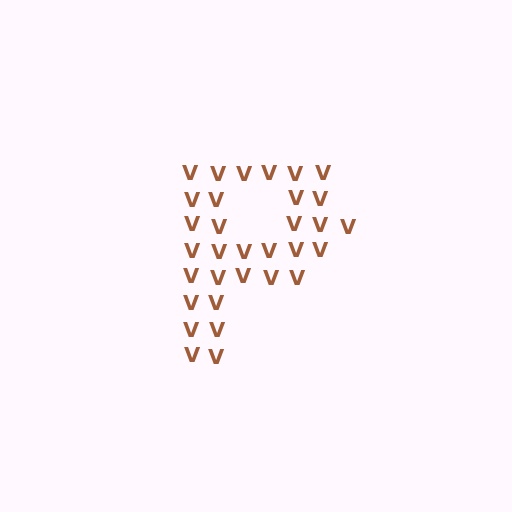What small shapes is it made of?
It is made of small letter V's.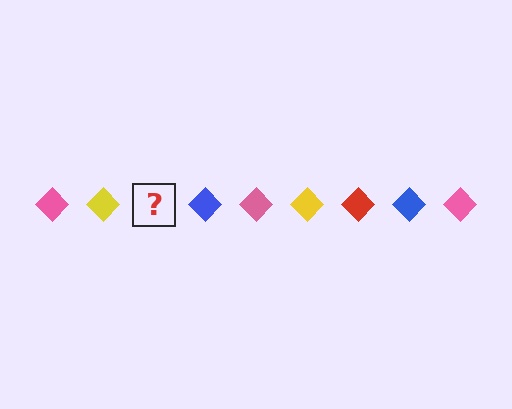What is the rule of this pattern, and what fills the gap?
The rule is that the pattern cycles through pink, yellow, red, blue diamonds. The gap should be filled with a red diamond.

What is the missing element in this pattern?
The missing element is a red diamond.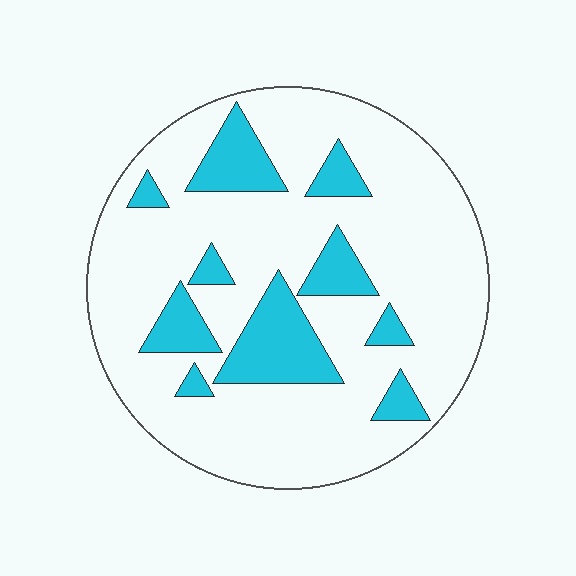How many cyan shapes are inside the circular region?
10.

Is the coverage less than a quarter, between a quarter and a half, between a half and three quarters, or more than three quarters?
Less than a quarter.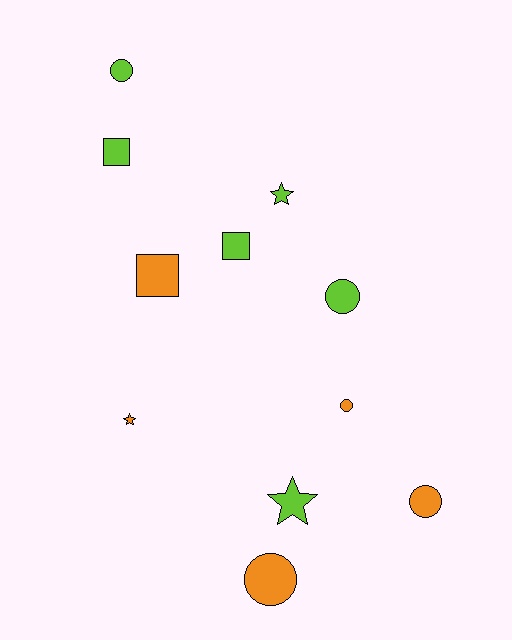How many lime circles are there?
There are 2 lime circles.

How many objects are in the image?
There are 11 objects.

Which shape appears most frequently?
Circle, with 5 objects.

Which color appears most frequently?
Lime, with 6 objects.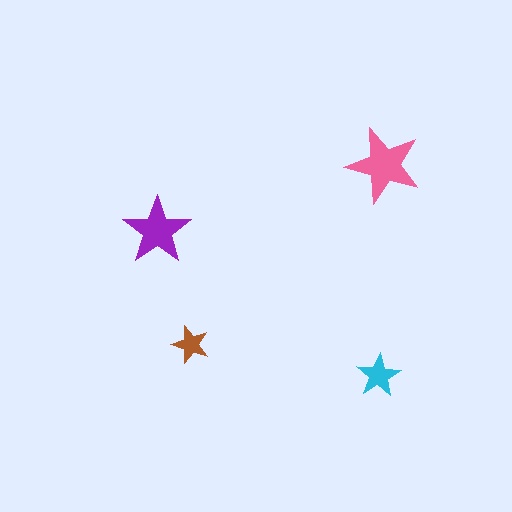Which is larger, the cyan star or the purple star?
The purple one.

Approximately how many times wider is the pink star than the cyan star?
About 1.5 times wider.